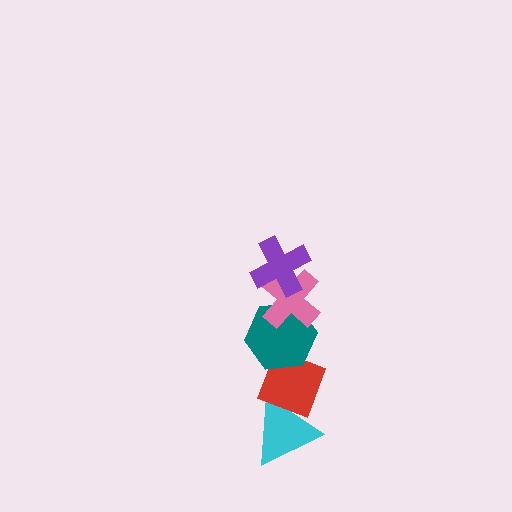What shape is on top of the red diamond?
The teal hexagon is on top of the red diamond.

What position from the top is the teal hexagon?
The teal hexagon is 3rd from the top.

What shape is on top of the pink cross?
The purple cross is on top of the pink cross.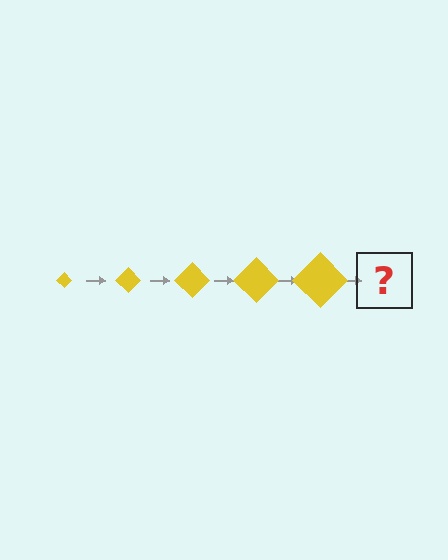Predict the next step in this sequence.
The next step is a yellow diamond, larger than the previous one.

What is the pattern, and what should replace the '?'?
The pattern is that the diamond gets progressively larger each step. The '?' should be a yellow diamond, larger than the previous one.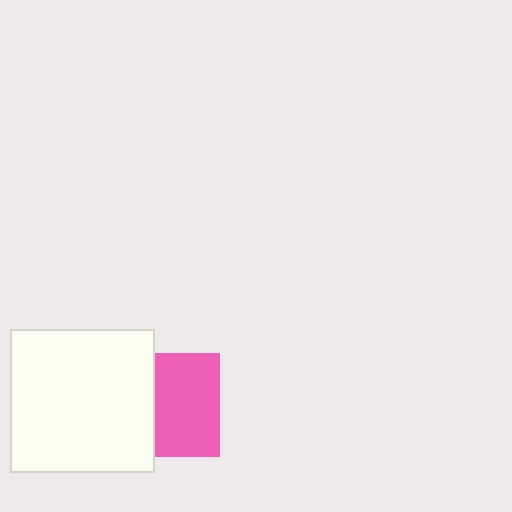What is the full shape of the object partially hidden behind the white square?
The partially hidden object is a pink square.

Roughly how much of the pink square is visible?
About half of it is visible (roughly 62%).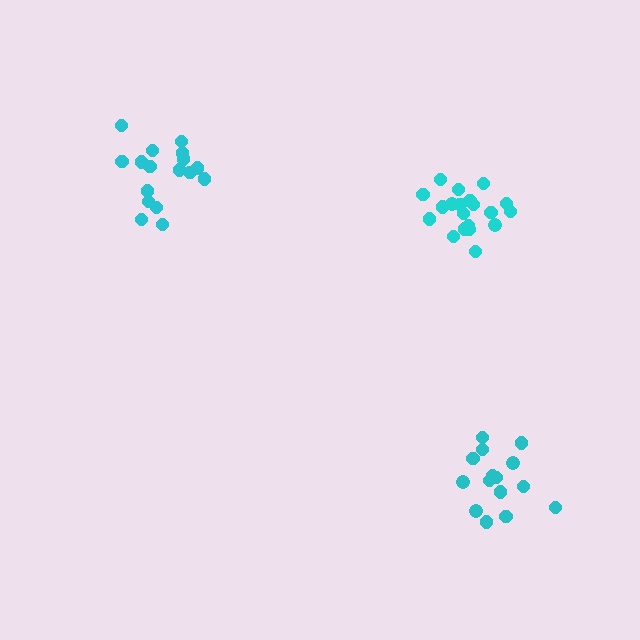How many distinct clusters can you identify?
There are 3 distinct clusters.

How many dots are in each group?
Group 1: 17 dots, Group 2: 15 dots, Group 3: 20 dots (52 total).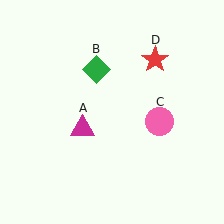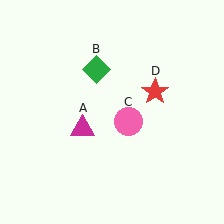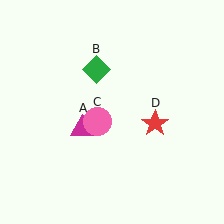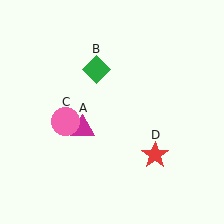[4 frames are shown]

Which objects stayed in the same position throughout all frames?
Magenta triangle (object A) and green diamond (object B) remained stationary.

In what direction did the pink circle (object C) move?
The pink circle (object C) moved left.